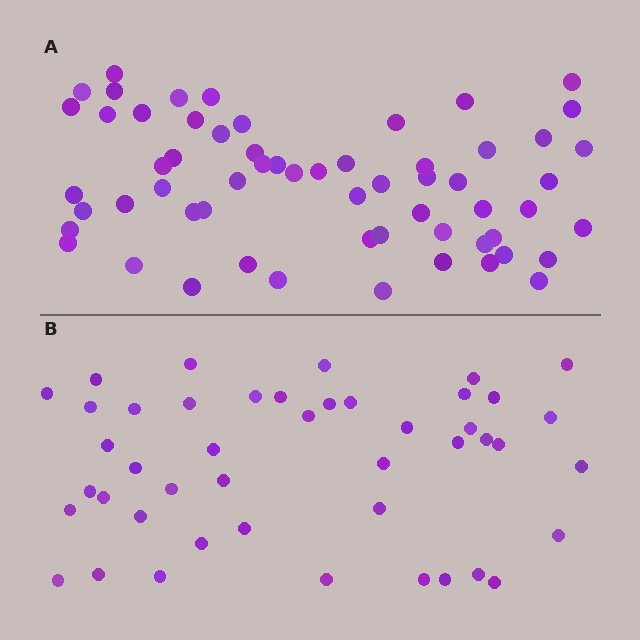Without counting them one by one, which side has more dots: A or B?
Region A (the top region) has more dots.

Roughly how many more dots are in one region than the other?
Region A has approximately 15 more dots than region B.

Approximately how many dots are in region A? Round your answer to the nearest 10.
About 60 dots.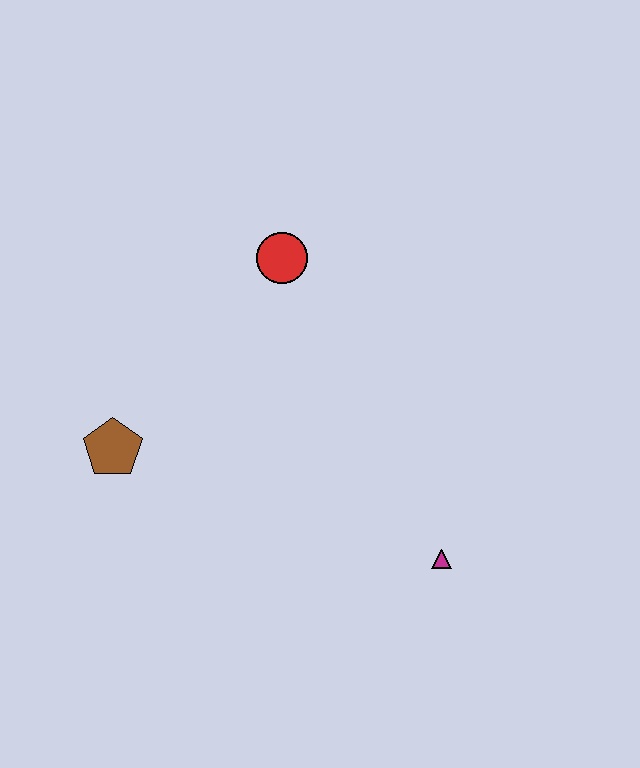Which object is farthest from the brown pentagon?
The magenta triangle is farthest from the brown pentagon.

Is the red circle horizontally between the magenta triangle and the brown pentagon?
Yes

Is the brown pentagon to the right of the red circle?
No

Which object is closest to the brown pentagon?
The red circle is closest to the brown pentagon.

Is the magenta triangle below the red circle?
Yes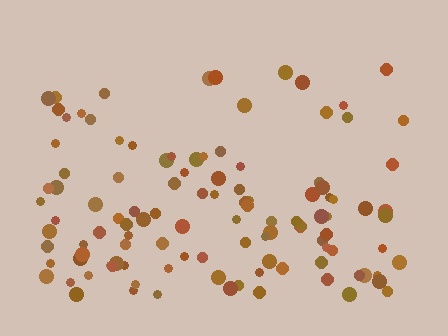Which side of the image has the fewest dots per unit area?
The top.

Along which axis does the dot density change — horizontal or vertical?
Vertical.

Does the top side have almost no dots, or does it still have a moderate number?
Still a moderate number, just noticeably fewer than the bottom.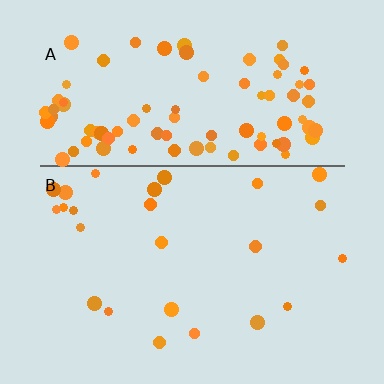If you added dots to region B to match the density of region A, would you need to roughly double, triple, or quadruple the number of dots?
Approximately quadruple.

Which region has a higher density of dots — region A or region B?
A (the top).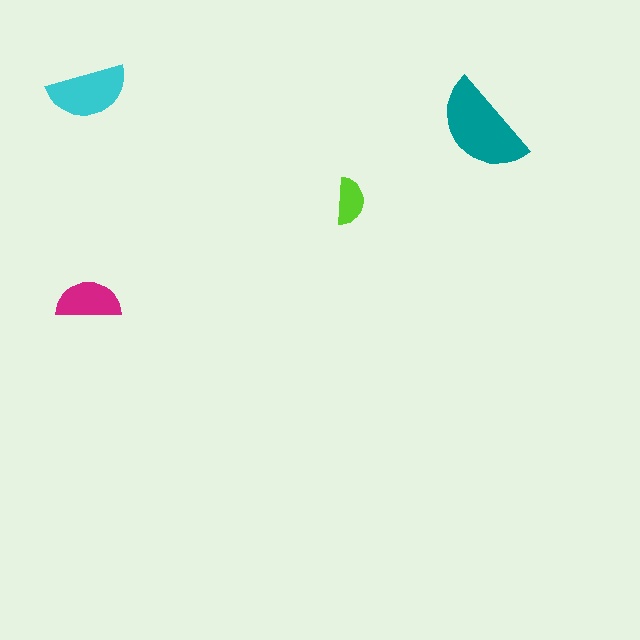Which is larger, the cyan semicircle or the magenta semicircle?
The cyan one.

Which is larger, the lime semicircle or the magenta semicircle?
The magenta one.